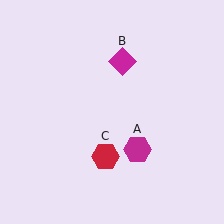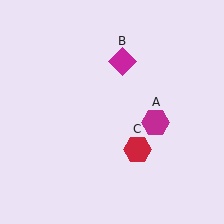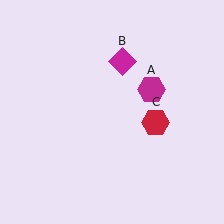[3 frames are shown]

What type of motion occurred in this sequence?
The magenta hexagon (object A), red hexagon (object C) rotated counterclockwise around the center of the scene.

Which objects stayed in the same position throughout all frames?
Magenta diamond (object B) remained stationary.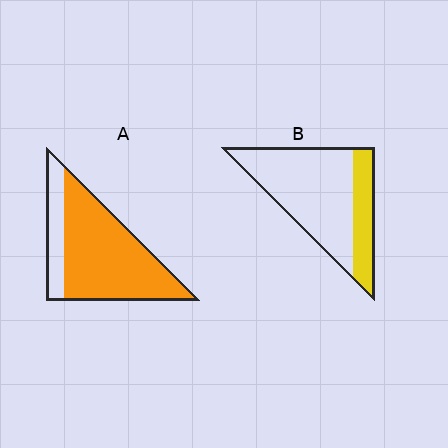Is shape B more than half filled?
No.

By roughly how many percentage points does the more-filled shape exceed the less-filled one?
By roughly 50 percentage points (A over B).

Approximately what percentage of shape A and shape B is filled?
A is approximately 80% and B is approximately 25%.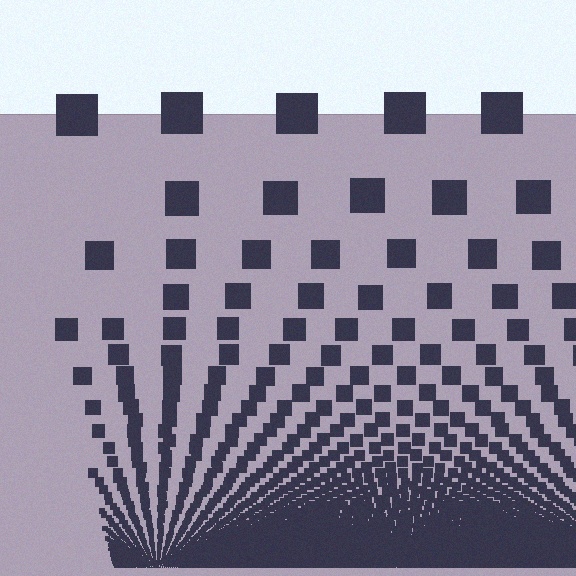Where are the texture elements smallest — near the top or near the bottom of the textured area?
Near the bottom.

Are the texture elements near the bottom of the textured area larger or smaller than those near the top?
Smaller. The gradient is inverted — elements near the bottom are smaller and denser.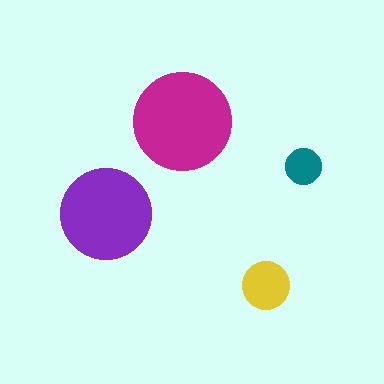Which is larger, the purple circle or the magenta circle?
The magenta one.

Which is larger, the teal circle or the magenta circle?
The magenta one.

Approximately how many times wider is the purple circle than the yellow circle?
About 2 times wider.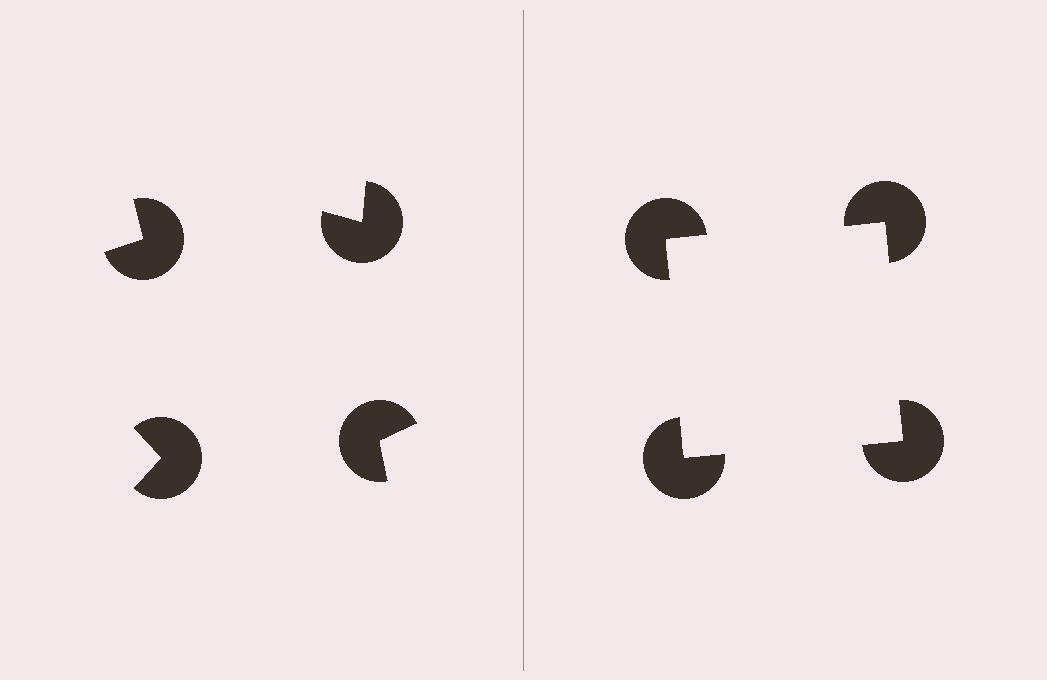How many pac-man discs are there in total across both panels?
8 — 4 on each side.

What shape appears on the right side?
An illusory square.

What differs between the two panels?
The pac-man discs are positioned identically on both sides; only the wedge orientations differ. On the right they align to a square; on the left they are misaligned.